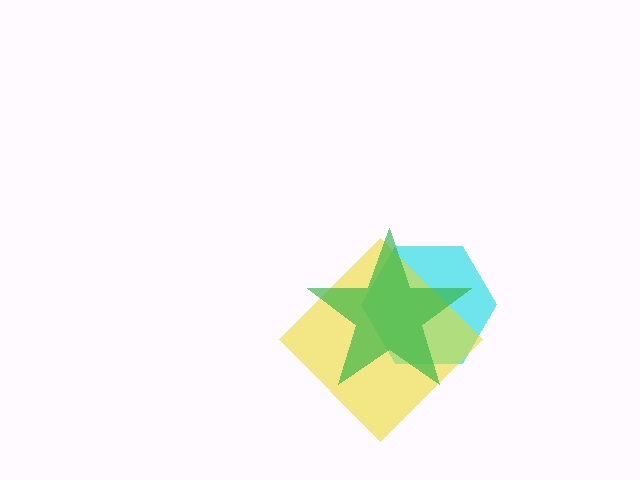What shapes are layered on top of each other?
The layered shapes are: a cyan hexagon, a yellow diamond, a green star.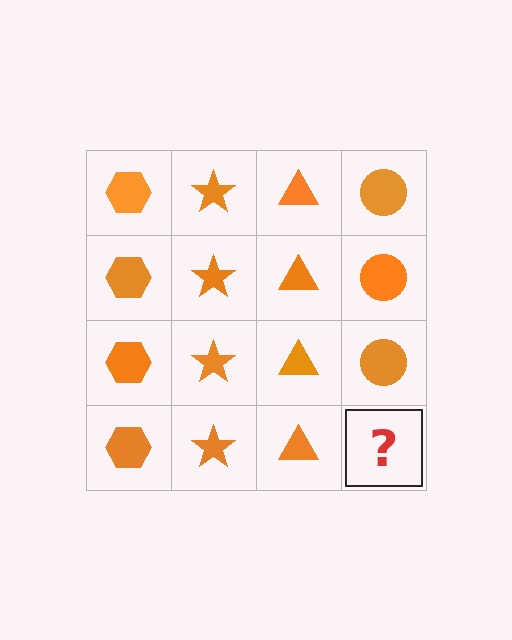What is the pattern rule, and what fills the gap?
The rule is that each column has a consistent shape. The gap should be filled with an orange circle.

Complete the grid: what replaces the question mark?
The question mark should be replaced with an orange circle.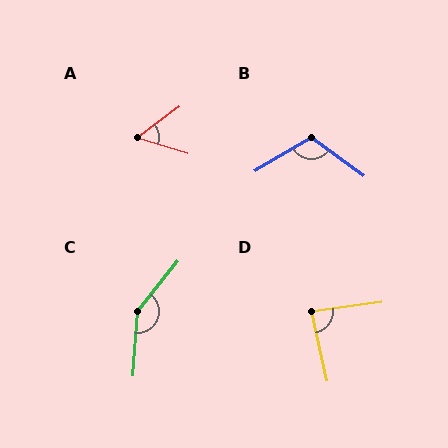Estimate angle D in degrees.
Approximately 86 degrees.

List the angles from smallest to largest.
A (53°), D (86°), B (112°), C (145°).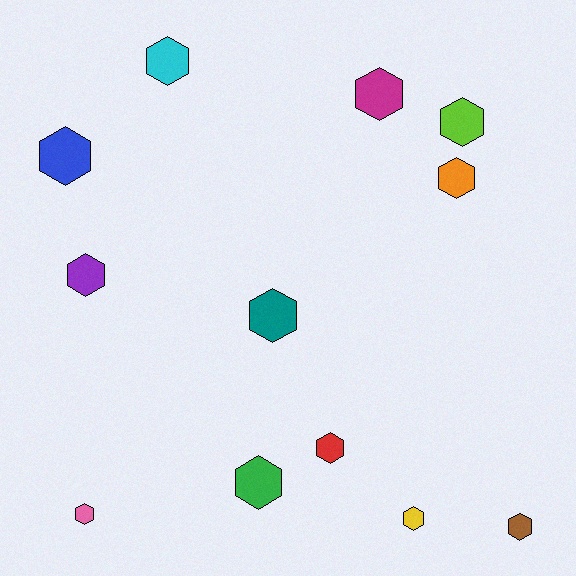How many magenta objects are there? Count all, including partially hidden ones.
There is 1 magenta object.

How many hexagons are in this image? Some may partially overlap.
There are 12 hexagons.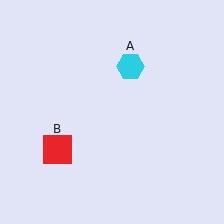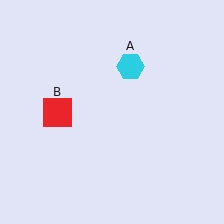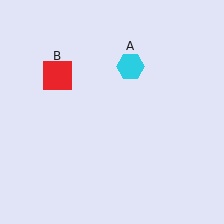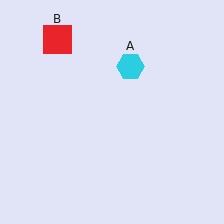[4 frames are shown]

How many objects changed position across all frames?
1 object changed position: red square (object B).